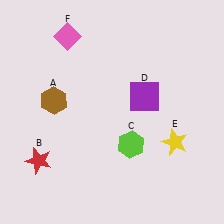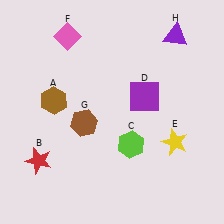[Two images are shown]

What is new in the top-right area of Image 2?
A purple triangle (H) was added in the top-right area of Image 2.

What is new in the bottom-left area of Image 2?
A brown hexagon (G) was added in the bottom-left area of Image 2.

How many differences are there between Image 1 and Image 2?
There are 2 differences between the two images.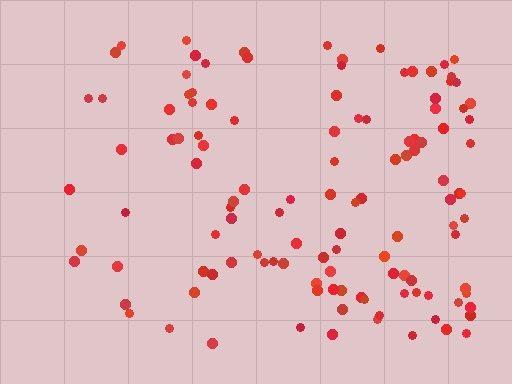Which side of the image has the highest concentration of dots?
The right.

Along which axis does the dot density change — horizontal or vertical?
Horizontal.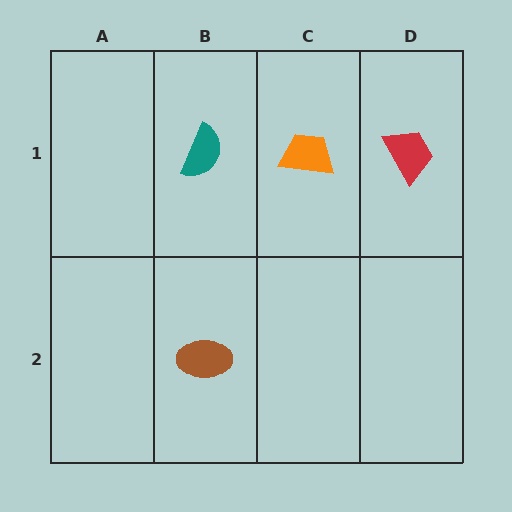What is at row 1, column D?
A red trapezoid.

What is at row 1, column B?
A teal semicircle.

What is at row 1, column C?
An orange trapezoid.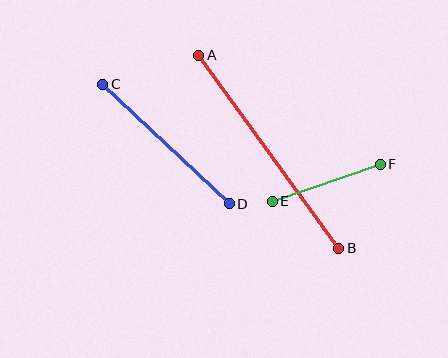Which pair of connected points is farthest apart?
Points A and B are farthest apart.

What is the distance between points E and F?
The distance is approximately 114 pixels.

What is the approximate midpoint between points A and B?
The midpoint is at approximately (269, 152) pixels.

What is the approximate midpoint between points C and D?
The midpoint is at approximately (166, 144) pixels.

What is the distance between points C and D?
The distance is approximately 174 pixels.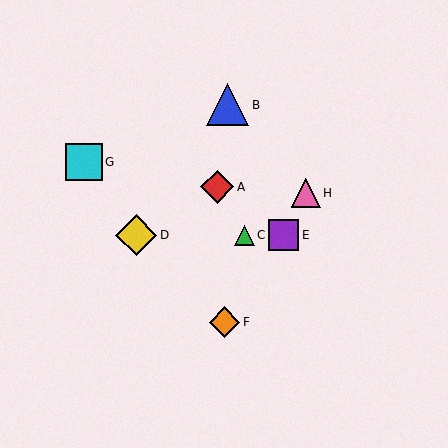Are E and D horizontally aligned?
Yes, both are at y≈235.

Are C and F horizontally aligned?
No, C is at y≈235 and F is at y≈322.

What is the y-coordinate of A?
Object A is at y≈187.